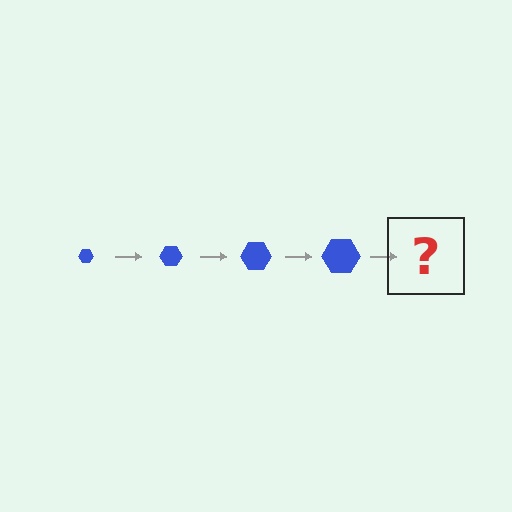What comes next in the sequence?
The next element should be a blue hexagon, larger than the previous one.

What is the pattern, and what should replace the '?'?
The pattern is that the hexagon gets progressively larger each step. The '?' should be a blue hexagon, larger than the previous one.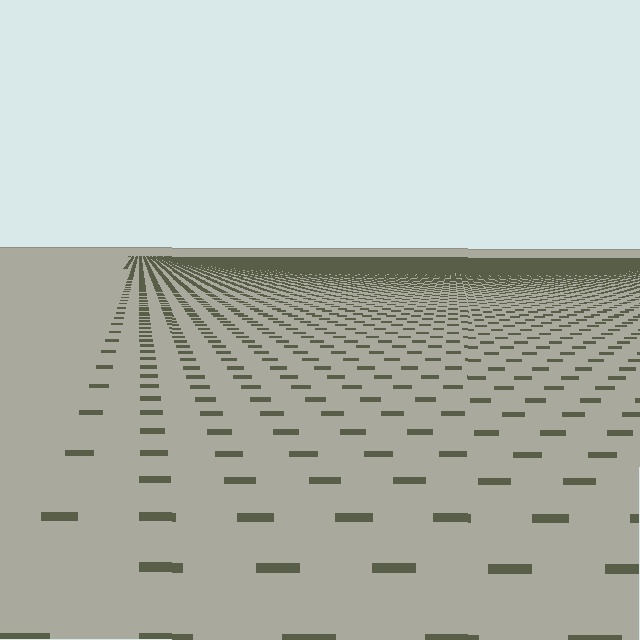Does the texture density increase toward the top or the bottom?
Density increases toward the top.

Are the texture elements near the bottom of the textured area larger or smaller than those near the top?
Larger. Near the bottom, elements are closer to the viewer and appear at a bigger on-screen size.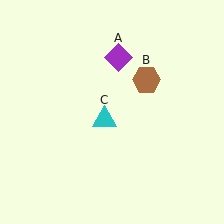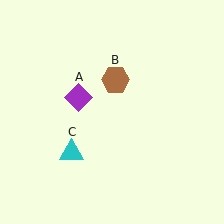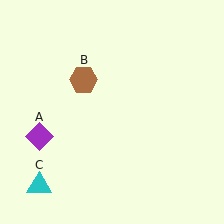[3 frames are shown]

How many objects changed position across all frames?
3 objects changed position: purple diamond (object A), brown hexagon (object B), cyan triangle (object C).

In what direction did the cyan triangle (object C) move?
The cyan triangle (object C) moved down and to the left.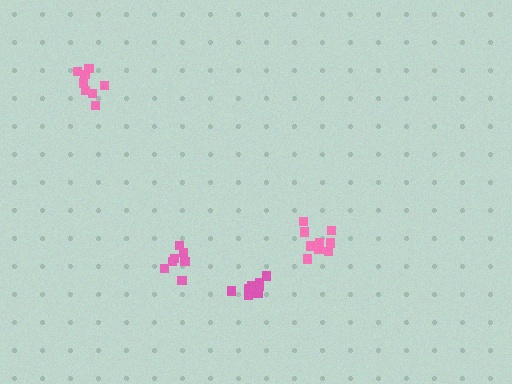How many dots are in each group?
Group 1: 7 dots, Group 2: 9 dots, Group 3: 9 dots, Group 4: 8 dots (33 total).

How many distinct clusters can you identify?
There are 4 distinct clusters.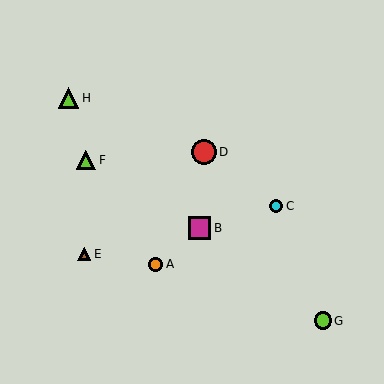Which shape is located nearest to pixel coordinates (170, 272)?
The orange circle (labeled A) at (156, 264) is nearest to that location.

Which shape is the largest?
The red circle (labeled D) is the largest.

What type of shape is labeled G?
Shape G is a lime circle.